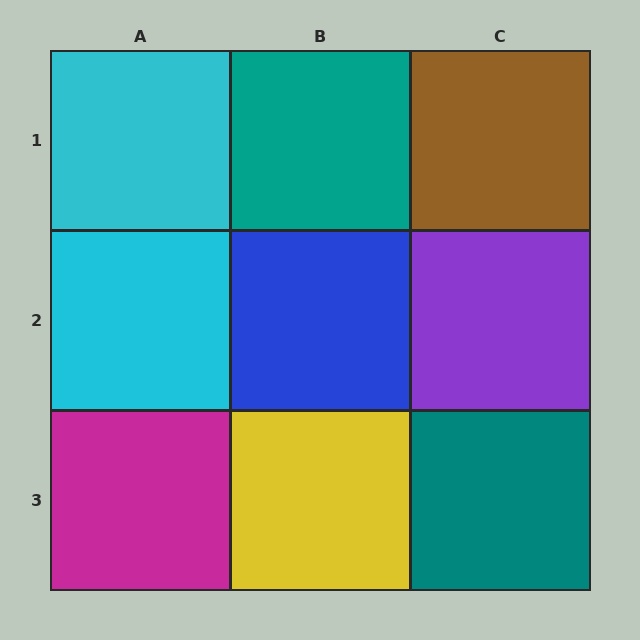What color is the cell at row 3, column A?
Magenta.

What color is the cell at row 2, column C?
Purple.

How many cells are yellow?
1 cell is yellow.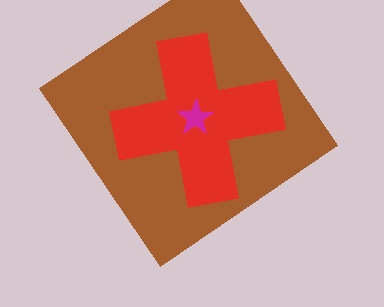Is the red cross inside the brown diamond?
Yes.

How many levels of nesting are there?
3.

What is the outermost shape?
The brown diamond.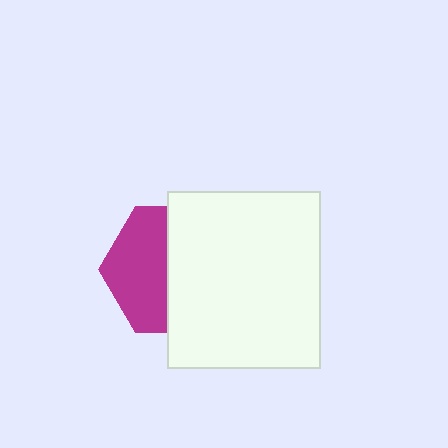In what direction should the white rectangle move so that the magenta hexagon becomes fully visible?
The white rectangle should move right. That is the shortest direction to clear the overlap and leave the magenta hexagon fully visible.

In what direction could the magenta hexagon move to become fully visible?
The magenta hexagon could move left. That would shift it out from behind the white rectangle entirely.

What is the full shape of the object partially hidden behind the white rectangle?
The partially hidden object is a magenta hexagon.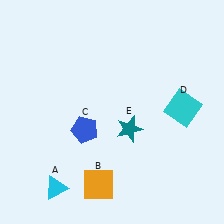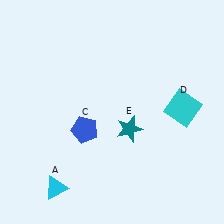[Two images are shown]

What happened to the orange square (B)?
The orange square (B) was removed in Image 2. It was in the bottom-left area of Image 1.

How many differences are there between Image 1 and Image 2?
There is 1 difference between the two images.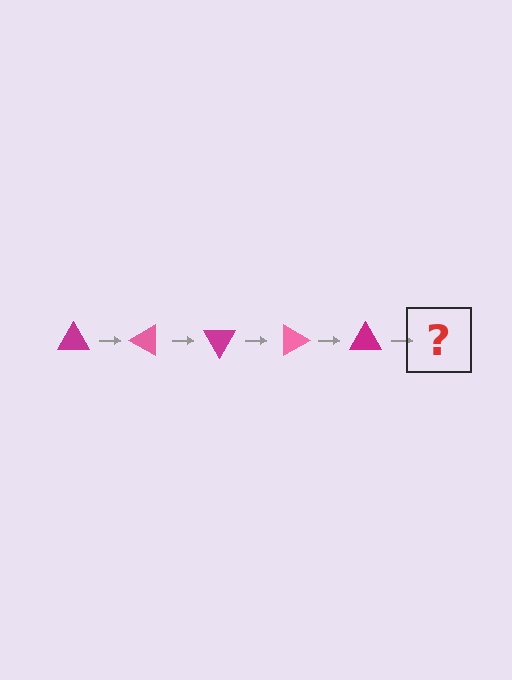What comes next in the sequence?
The next element should be a pink triangle, rotated 150 degrees from the start.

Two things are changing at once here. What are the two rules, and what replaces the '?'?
The two rules are that it rotates 30 degrees each step and the color cycles through magenta and pink. The '?' should be a pink triangle, rotated 150 degrees from the start.